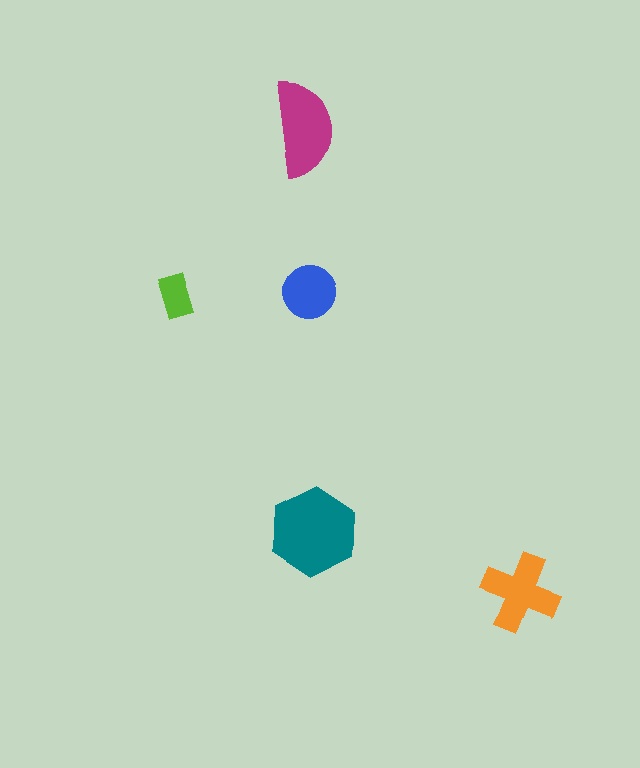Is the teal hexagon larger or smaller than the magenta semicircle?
Larger.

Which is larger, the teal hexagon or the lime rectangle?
The teal hexagon.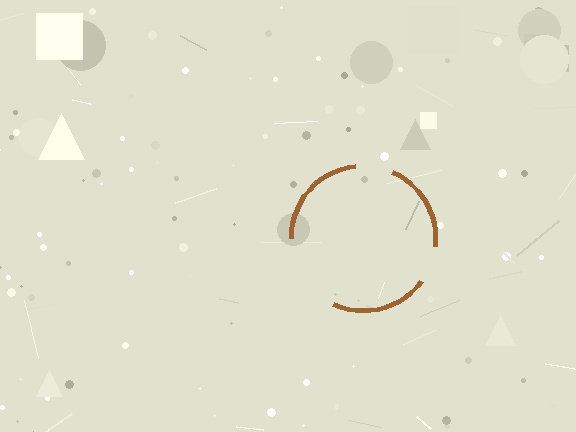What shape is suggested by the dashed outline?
The dashed outline suggests a circle.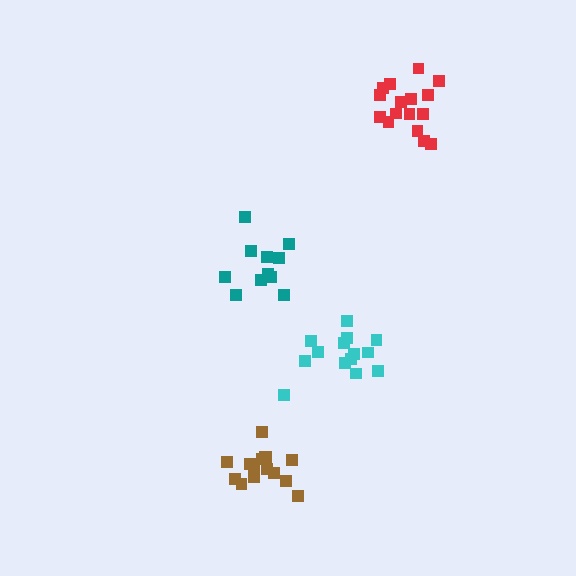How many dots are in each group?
Group 1: 16 dots, Group 2: 14 dots, Group 3: 11 dots, Group 4: 15 dots (56 total).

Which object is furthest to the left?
The brown cluster is leftmost.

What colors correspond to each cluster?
The clusters are colored: red, cyan, teal, brown.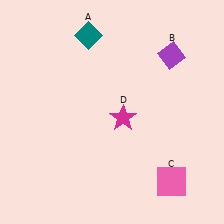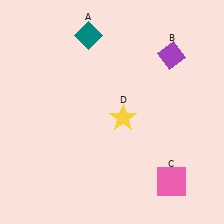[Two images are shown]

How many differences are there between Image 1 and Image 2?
There is 1 difference between the two images.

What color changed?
The star (D) changed from magenta in Image 1 to yellow in Image 2.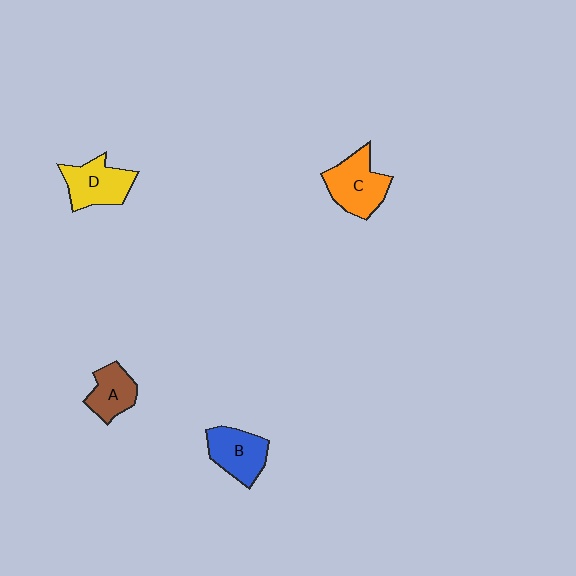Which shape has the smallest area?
Shape A (brown).